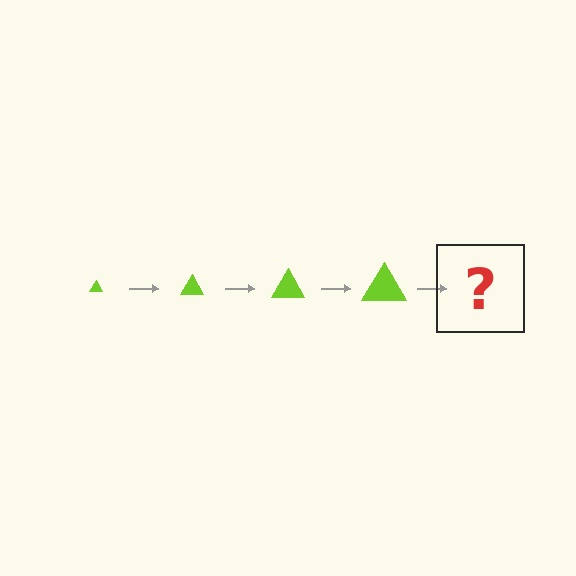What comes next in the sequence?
The next element should be a lime triangle, larger than the previous one.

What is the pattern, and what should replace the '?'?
The pattern is that the triangle gets progressively larger each step. The '?' should be a lime triangle, larger than the previous one.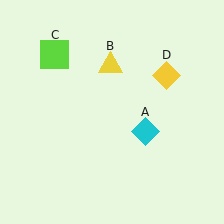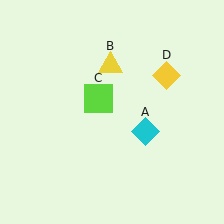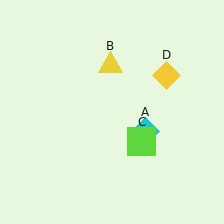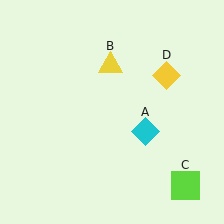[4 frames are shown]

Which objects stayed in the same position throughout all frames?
Cyan diamond (object A) and yellow triangle (object B) and yellow diamond (object D) remained stationary.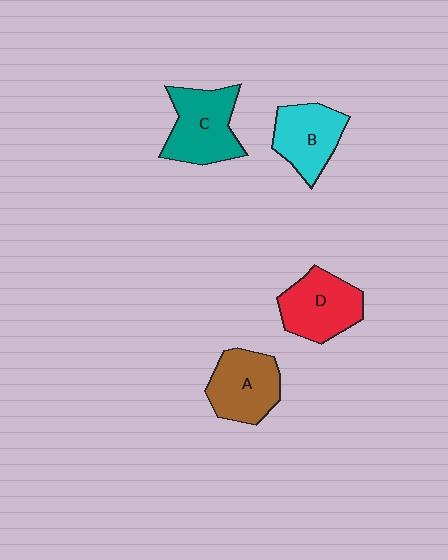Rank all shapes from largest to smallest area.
From largest to smallest: C (teal), D (red), A (brown), B (cyan).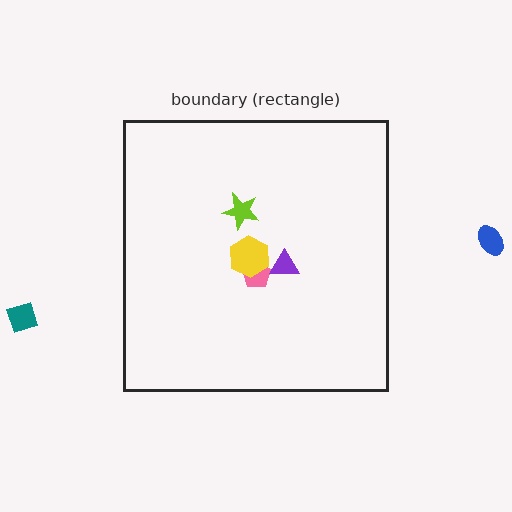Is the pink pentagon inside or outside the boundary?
Inside.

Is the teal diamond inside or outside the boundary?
Outside.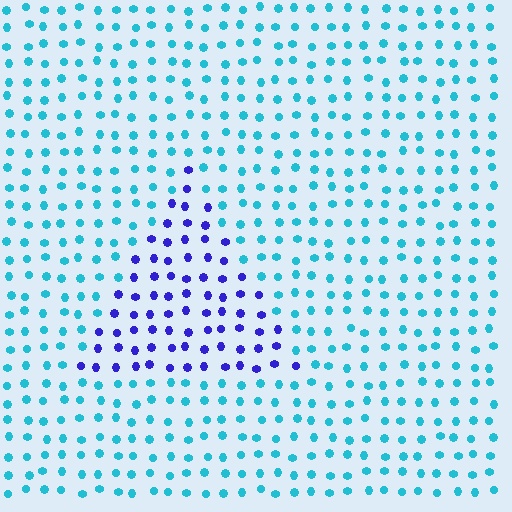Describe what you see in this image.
The image is filled with small cyan elements in a uniform arrangement. A triangle-shaped region is visible where the elements are tinted to a slightly different hue, forming a subtle color boundary.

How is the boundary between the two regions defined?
The boundary is defined purely by a slight shift in hue (about 60 degrees). Spacing, size, and orientation are identical on both sides.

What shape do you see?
I see a triangle.